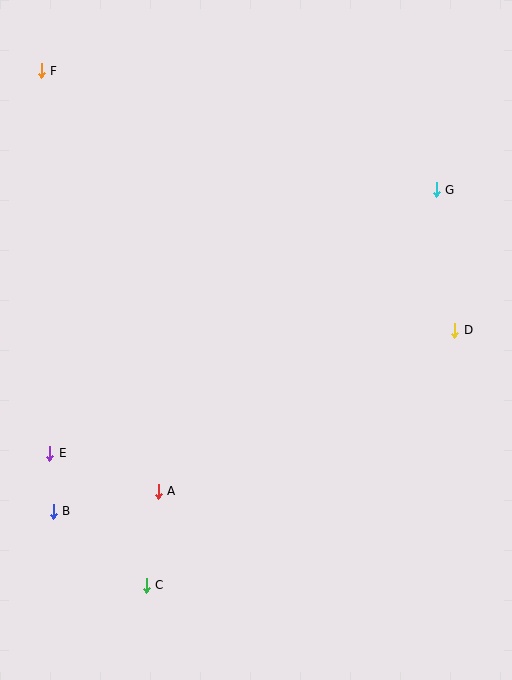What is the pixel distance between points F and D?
The distance between F and D is 488 pixels.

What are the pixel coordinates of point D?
Point D is at (455, 330).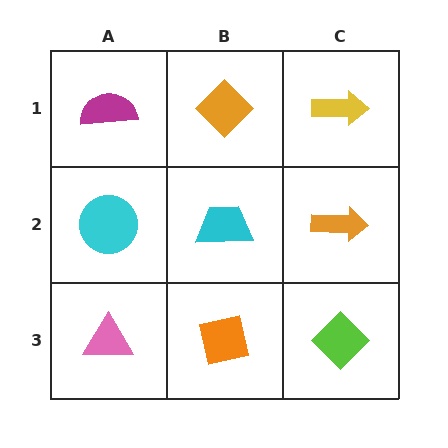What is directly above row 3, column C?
An orange arrow.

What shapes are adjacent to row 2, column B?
An orange diamond (row 1, column B), an orange square (row 3, column B), a cyan circle (row 2, column A), an orange arrow (row 2, column C).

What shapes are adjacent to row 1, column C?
An orange arrow (row 2, column C), an orange diamond (row 1, column B).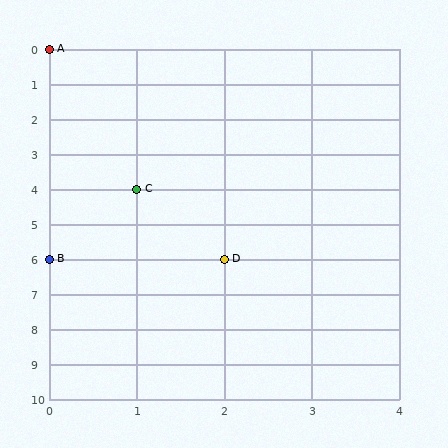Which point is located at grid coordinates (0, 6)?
Point B is at (0, 6).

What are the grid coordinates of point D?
Point D is at grid coordinates (2, 6).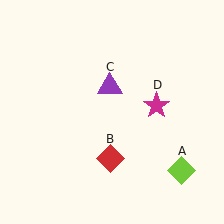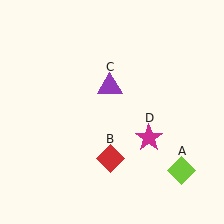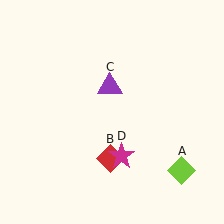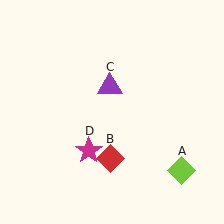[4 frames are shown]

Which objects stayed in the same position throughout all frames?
Lime diamond (object A) and red diamond (object B) and purple triangle (object C) remained stationary.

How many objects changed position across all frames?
1 object changed position: magenta star (object D).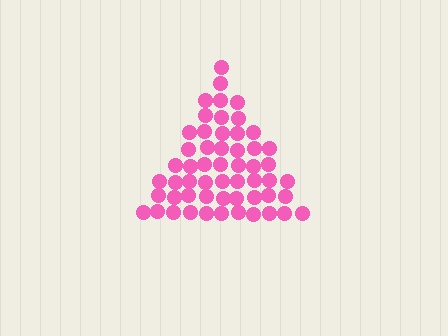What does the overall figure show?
The overall figure shows a triangle.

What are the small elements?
The small elements are circles.